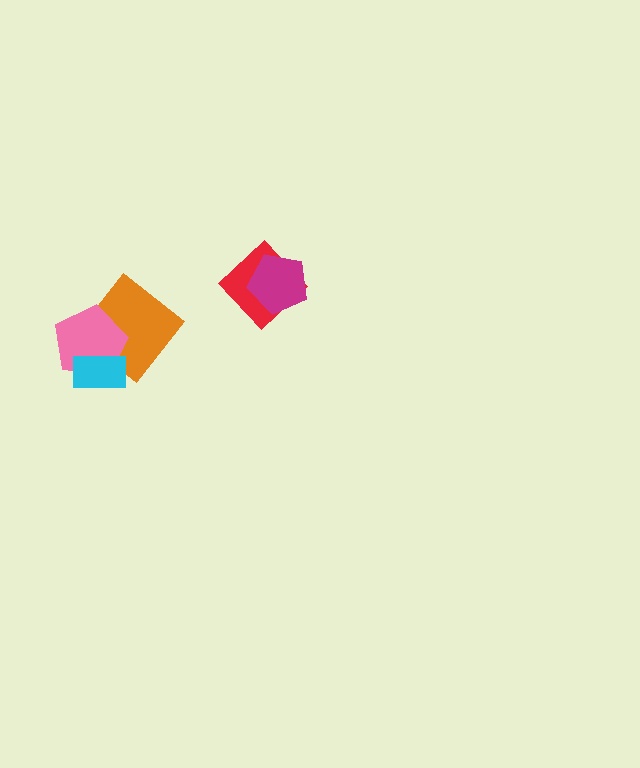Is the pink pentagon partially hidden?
Yes, it is partially covered by another shape.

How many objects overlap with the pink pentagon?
2 objects overlap with the pink pentagon.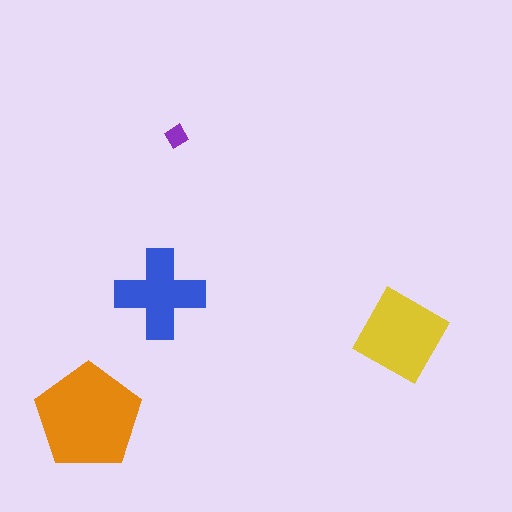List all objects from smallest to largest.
The purple diamond, the blue cross, the yellow square, the orange pentagon.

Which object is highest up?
The purple diamond is topmost.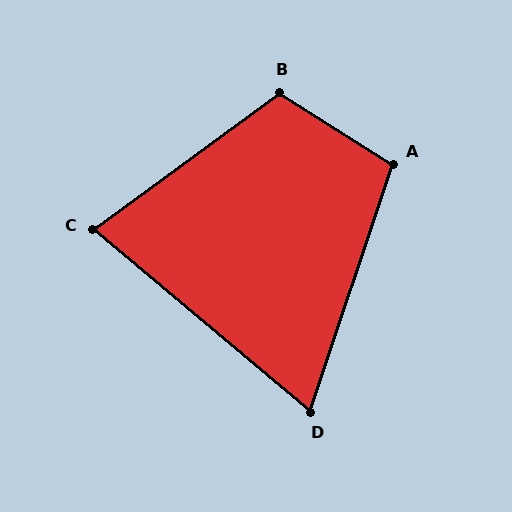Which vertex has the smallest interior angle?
D, at approximately 69 degrees.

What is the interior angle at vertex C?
Approximately 76 degrees (acute).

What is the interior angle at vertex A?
Approximately 104 degrees (obtuse).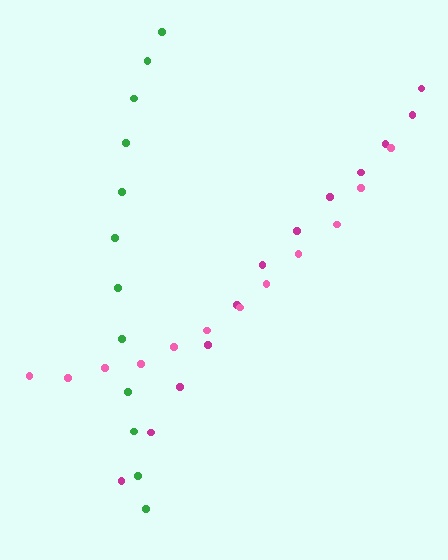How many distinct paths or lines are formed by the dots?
There are 3 distinct paths.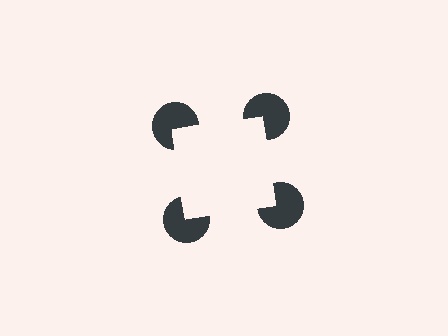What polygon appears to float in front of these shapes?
An illusory square — its edges are inferred from the aligned wedge cuts in the pac-man discs, not physically drawn.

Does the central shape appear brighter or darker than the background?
It typically appears slightly brighter than the background, even though no actual brightness change is drawn.